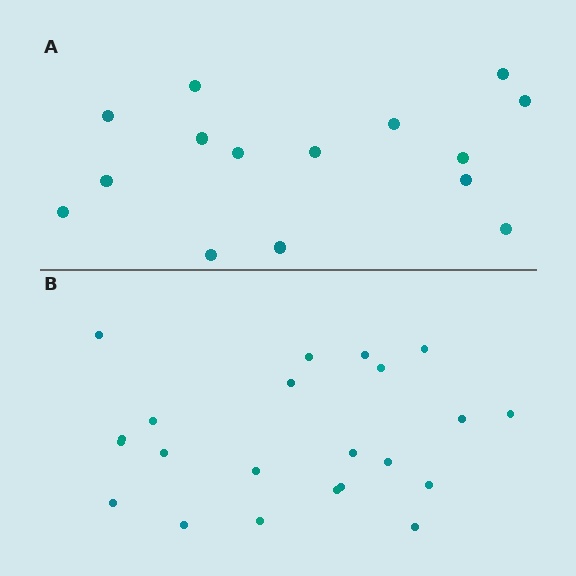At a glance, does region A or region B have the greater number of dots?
Region B (the bottom region) has more dots.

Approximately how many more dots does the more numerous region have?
Region B has roughly 8 or so more dots than region A.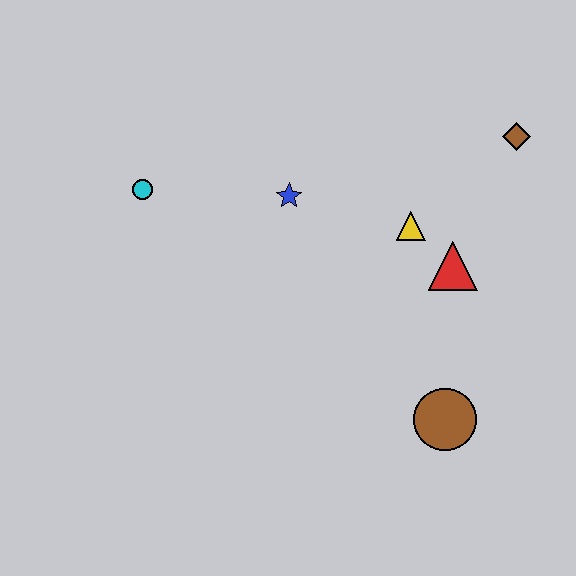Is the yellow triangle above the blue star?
No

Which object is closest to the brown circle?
The red triangle is closest to the brown circle.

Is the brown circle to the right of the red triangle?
No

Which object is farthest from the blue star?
The brown circle is farthest from the blue star.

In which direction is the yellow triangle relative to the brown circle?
The yellow triangle is above the brown circle.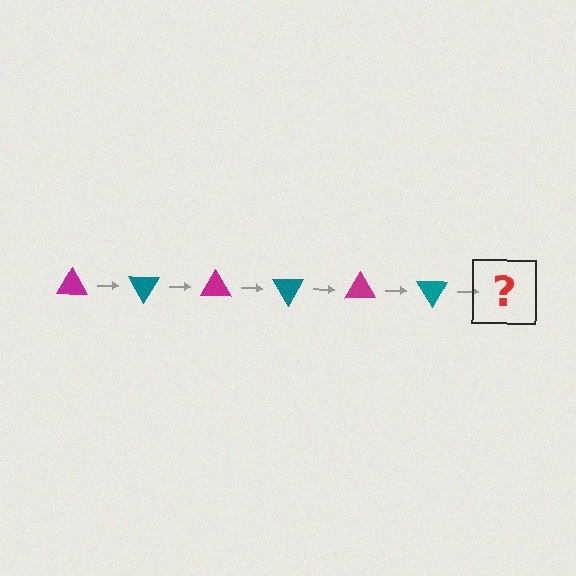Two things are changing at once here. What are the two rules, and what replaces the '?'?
The two rules are that it rotates 60 degrees each step and the color cycles through magenta and teal. The '?' should be a magenta triangle, rotated 360 degrees from the start.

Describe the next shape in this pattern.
It should be a magenta triangle, rotated 360 degrees from the start.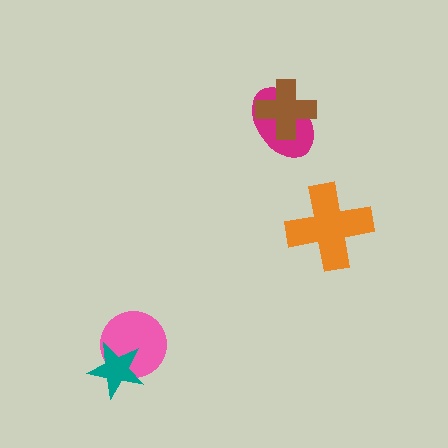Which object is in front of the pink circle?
The teal star is in front of the pink circle.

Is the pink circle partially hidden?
Yes, it is partially covered by another shape.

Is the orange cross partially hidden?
No, no other shape covers it.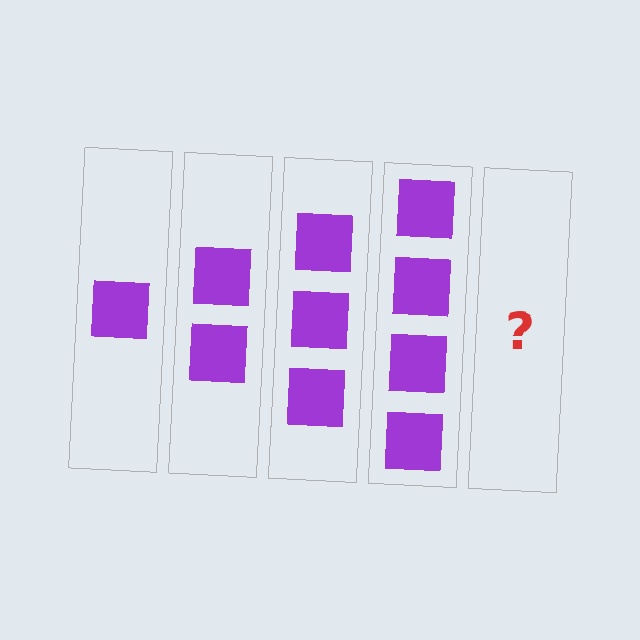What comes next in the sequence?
The next element should be 5 squares.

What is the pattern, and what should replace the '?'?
The pattern is that each step adds one more square. The '?' should be 5 squares.